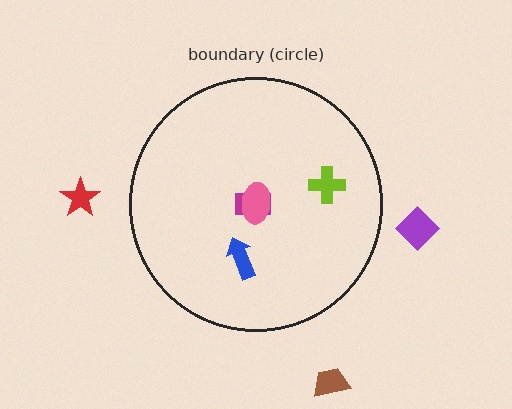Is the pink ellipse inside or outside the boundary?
Inside.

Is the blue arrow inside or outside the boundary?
Inside.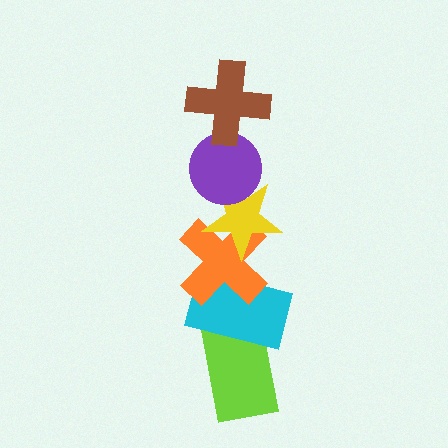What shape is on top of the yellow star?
The purple circle is on top of the yellow star.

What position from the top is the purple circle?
The purple circle is 2nd from the top.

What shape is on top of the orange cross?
The yellow star is on top of the orange cross.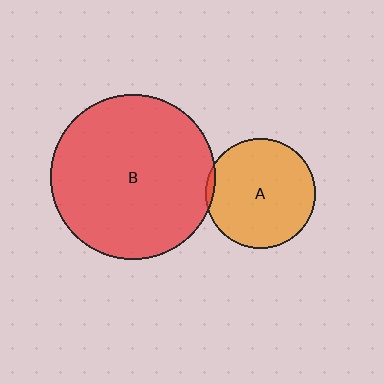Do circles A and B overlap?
Yes.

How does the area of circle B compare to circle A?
Approximately 2.3 times.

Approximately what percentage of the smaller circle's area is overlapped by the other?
Approximately 5%.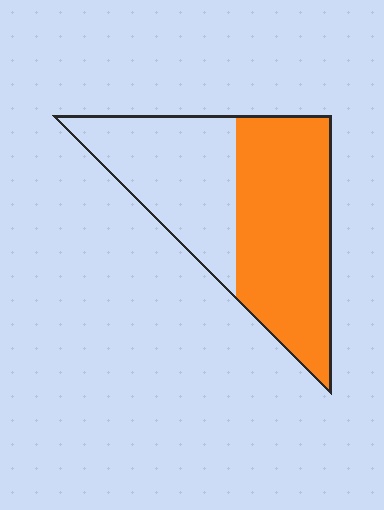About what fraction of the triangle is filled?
About three fifths (3/5).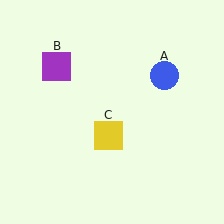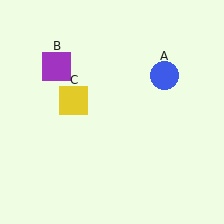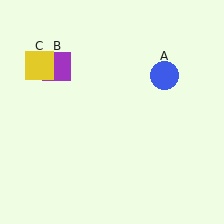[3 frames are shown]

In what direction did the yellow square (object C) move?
The yellow square (object C) moved up and to the left.